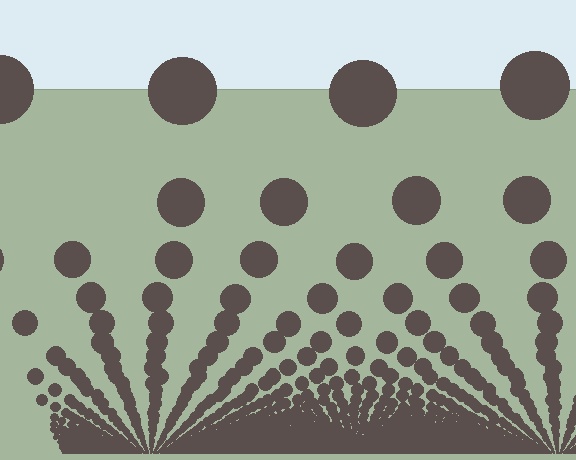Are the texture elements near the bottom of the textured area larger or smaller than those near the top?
Smaller. The gradient is inverted — elements near the bottom are smaller and denser.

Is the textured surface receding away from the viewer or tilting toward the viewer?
The surface appears to tilt toward the viewer. Texture elements get larger and sparser toward the top.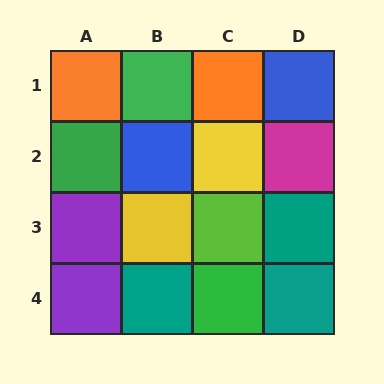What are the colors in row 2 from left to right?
Green, blue, yellow, magenta.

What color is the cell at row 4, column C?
Green.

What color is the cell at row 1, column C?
Orange.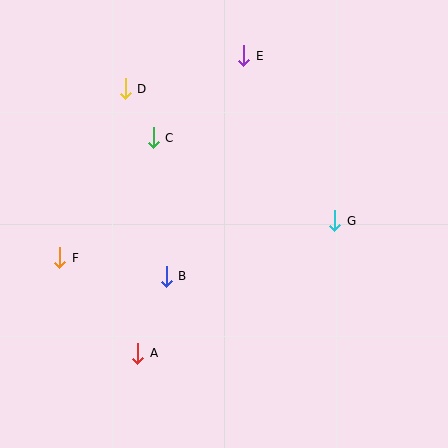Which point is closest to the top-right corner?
Point E is closest to the top-right corner.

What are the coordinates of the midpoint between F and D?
The midpoint between F and D is at (92, 173).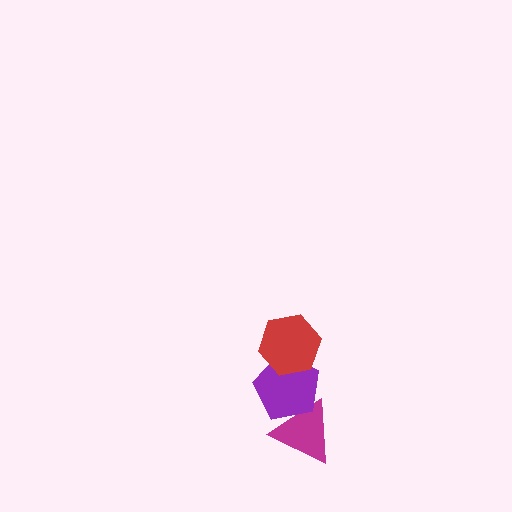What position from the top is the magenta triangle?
The magenta triangle is 3rd from the top.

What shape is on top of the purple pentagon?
The red hexagon is on top of the purple pentagon.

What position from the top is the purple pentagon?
The purple pentagon is 2nd from the top.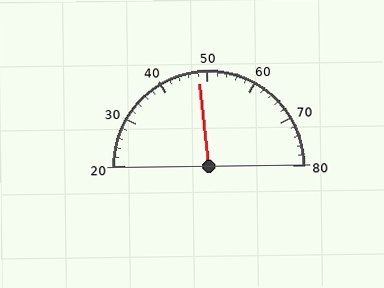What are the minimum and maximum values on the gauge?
The gauge ranges from 20 to 80.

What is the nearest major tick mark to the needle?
The nearest major tick mark is 50.